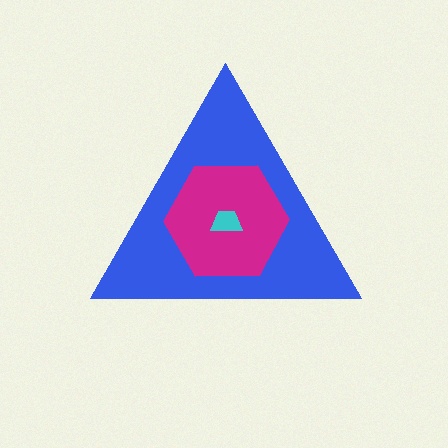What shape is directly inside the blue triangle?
The magenta hexagon.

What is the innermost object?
The cyan trapezoid.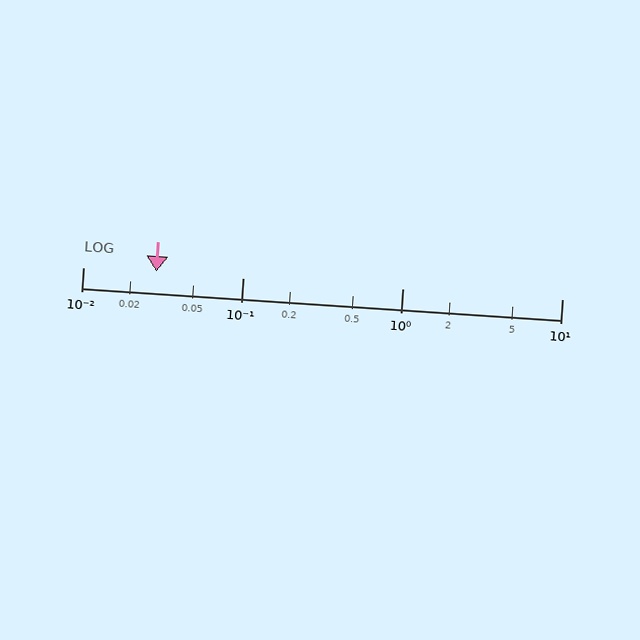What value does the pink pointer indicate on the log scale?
The pointer indicates approximately 0.029.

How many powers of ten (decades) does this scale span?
The scale spans 3 decades, from 0.01 to 10.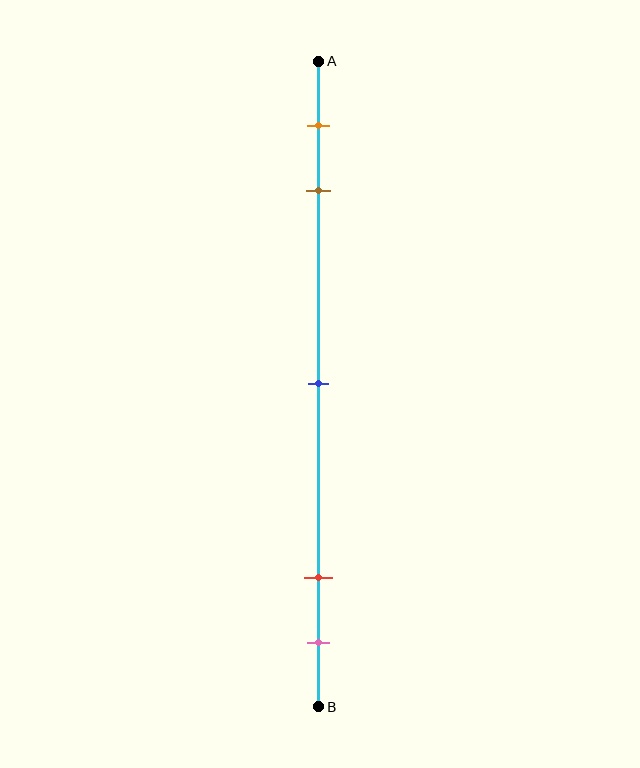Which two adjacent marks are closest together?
The red and pink marks are the closest adjacent pair.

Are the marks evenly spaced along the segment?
No, the marks are not evenly spaced.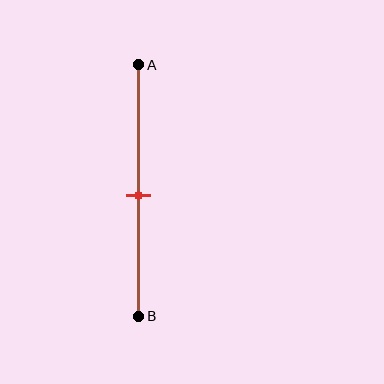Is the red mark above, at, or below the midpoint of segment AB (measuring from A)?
The red mark is approximately at the midpoint of segment AB.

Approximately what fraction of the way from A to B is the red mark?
The red mark is approximately 50% of the way from A to B.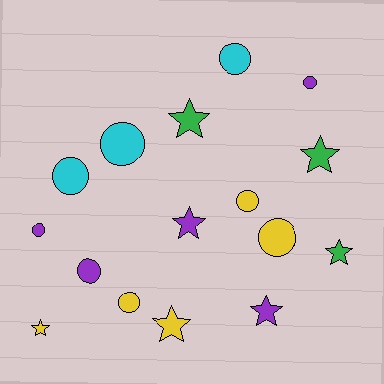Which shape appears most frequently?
Circle, with 9 objects.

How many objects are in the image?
There are 16 objects.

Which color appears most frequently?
Purple, with 5 objects.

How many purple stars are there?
There are 2 purple stars.